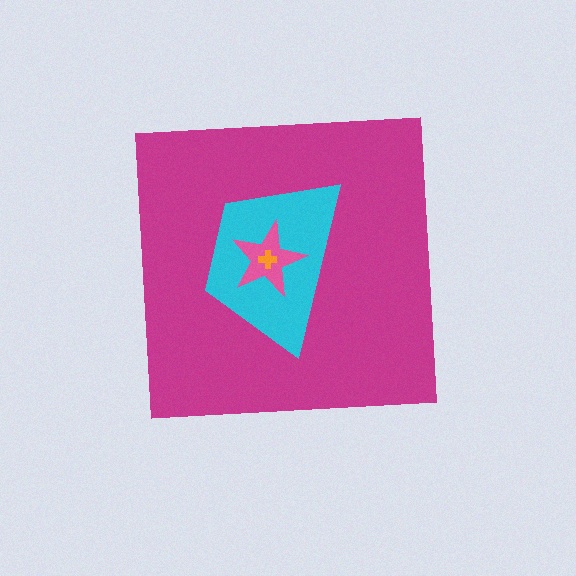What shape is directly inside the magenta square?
The cyan trapezoid.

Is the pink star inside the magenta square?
Yes.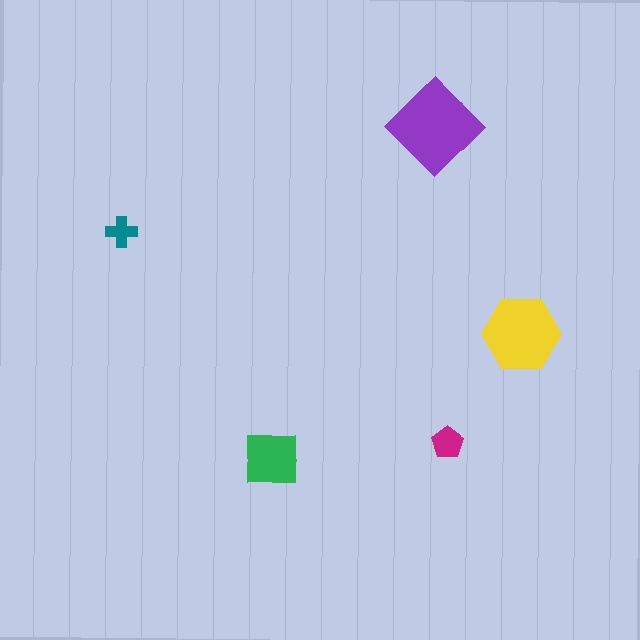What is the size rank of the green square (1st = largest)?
3rd.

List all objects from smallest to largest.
The teal cross, the magenta pentagon, the green square, the yellow hexagon, the purple diamond.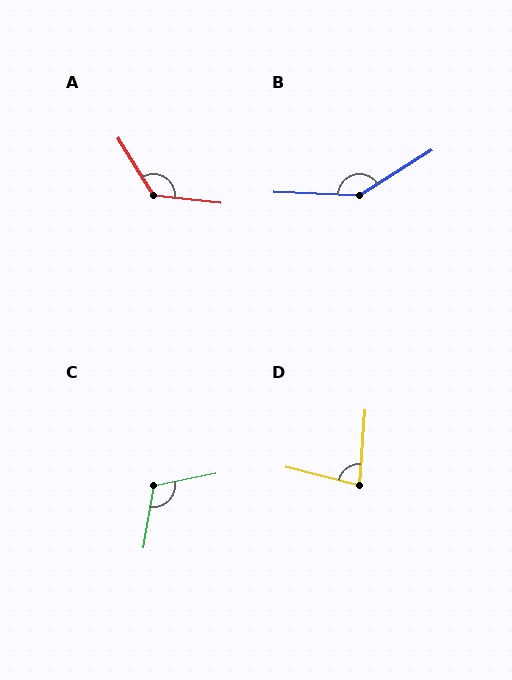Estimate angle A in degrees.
Approximately 128 degrees.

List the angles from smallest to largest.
D (80°), C (112°), A (128°), B (145°).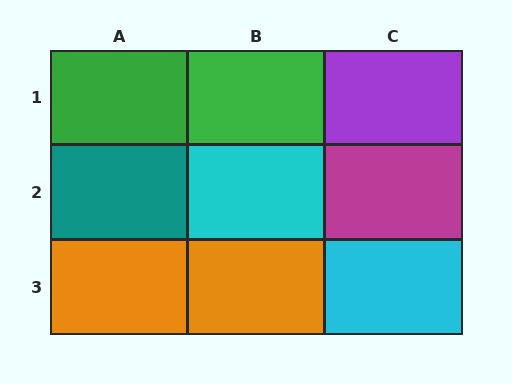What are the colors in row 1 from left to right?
Green, green, purple.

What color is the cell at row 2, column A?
Teal.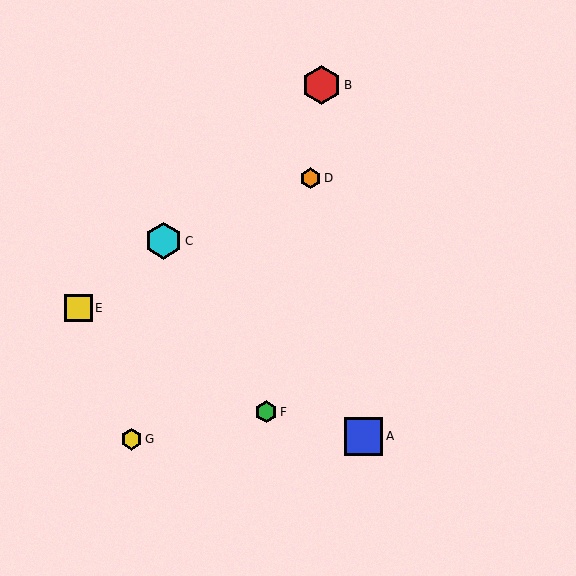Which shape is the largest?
The red hexagon (labeled B) is the largest.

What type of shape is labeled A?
Shape A is a blue square.